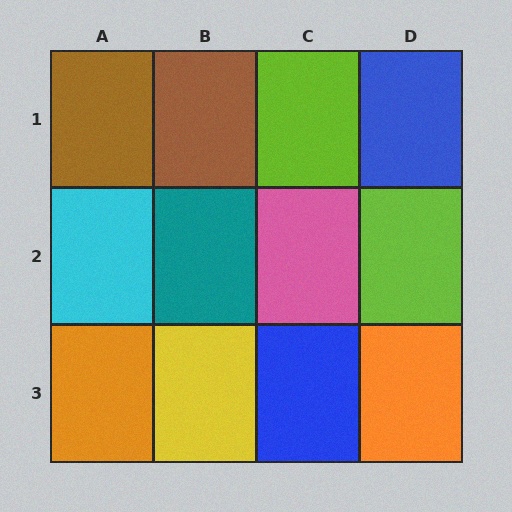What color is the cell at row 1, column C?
Lime.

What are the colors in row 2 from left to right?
Cyan, teal, pink, lime.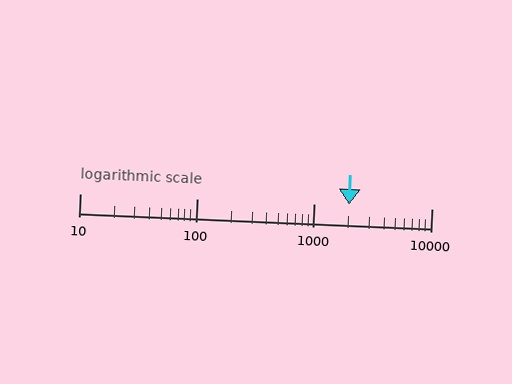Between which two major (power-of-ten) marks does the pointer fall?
The pointer is between 1000 and 10000.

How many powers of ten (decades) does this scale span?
The scale spans 3 decades, from 10 to 10000.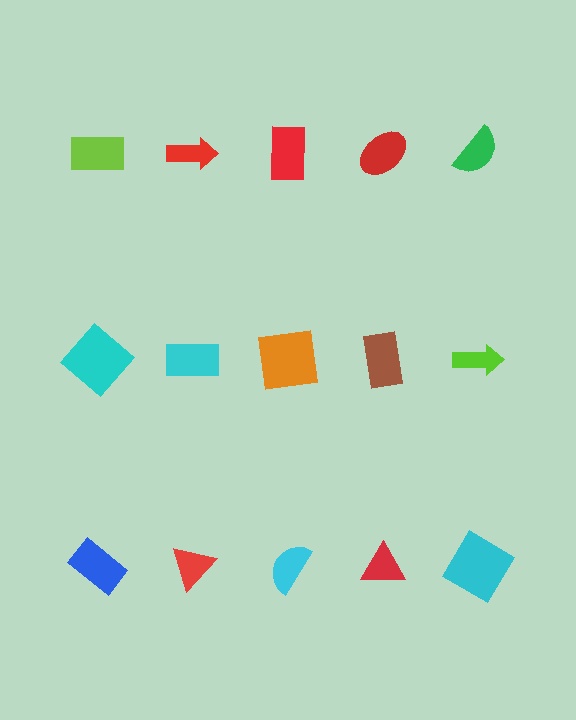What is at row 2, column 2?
A cyan rectangle.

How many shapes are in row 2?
5 shapes.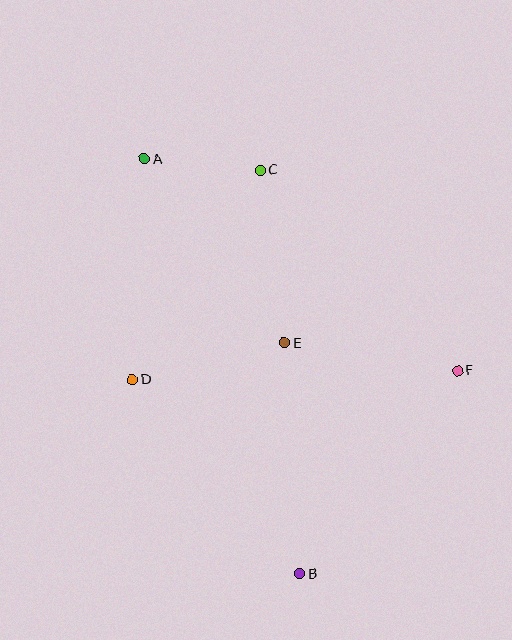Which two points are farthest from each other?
Points A and B are farthest from each other.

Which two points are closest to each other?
Points A and C are closest to each other.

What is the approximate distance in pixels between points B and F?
The distance between B and F is approximately 257 pixels.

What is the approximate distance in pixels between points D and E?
The distance between D and E is approximately 156 pixels.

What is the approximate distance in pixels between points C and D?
The distance between C and D is approximately 245 pixels.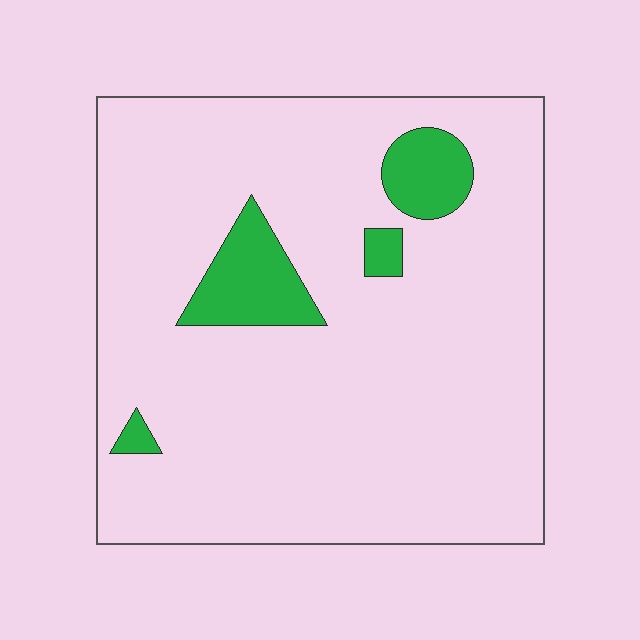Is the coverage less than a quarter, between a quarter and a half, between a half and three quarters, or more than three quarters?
Less than a quarter.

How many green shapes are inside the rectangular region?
4.